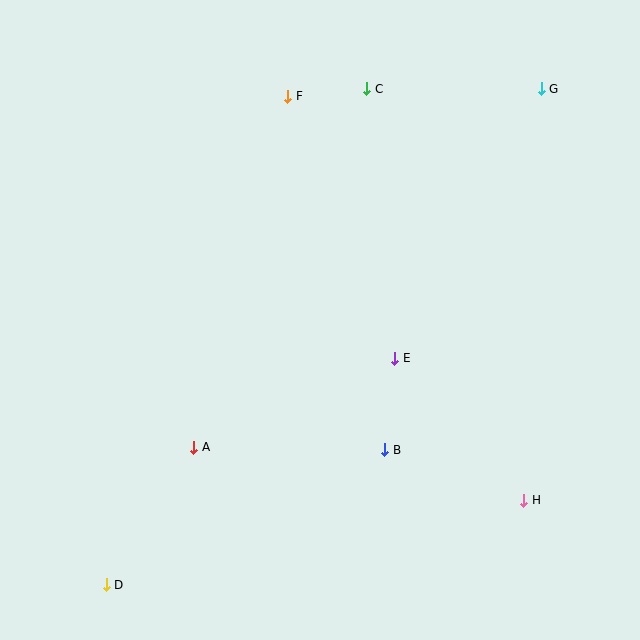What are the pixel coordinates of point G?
Point G is at (541, 89).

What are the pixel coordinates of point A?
Point A is at (194, 447).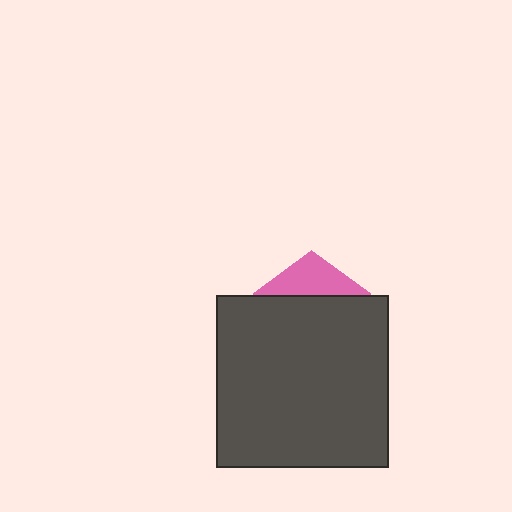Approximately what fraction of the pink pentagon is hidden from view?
Roughly 70% of the pink pentagon is hidden behind the dark gray square.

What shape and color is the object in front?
The object in front is a dark gray square.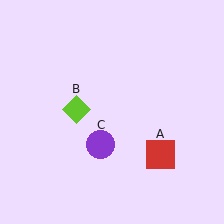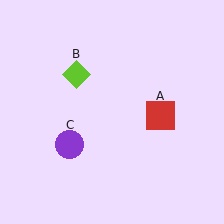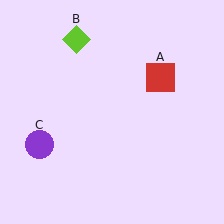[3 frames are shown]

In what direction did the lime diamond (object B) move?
The lime diamond (object B) moved up.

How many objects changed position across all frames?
3 objects changed position: red square (object A), lime diamond (object B), purple circle (object C).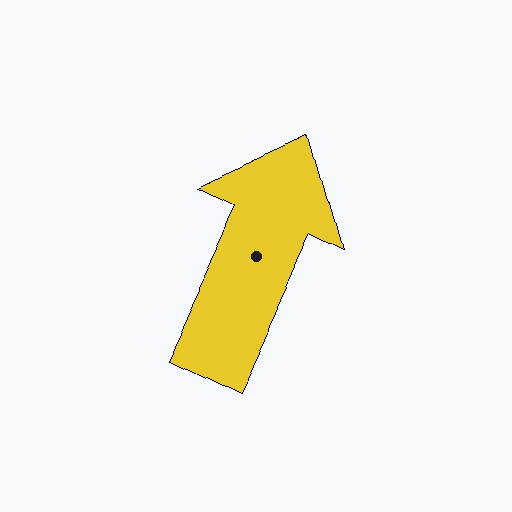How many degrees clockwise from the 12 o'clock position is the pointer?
Approximately 25 degrees.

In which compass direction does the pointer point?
Northeast.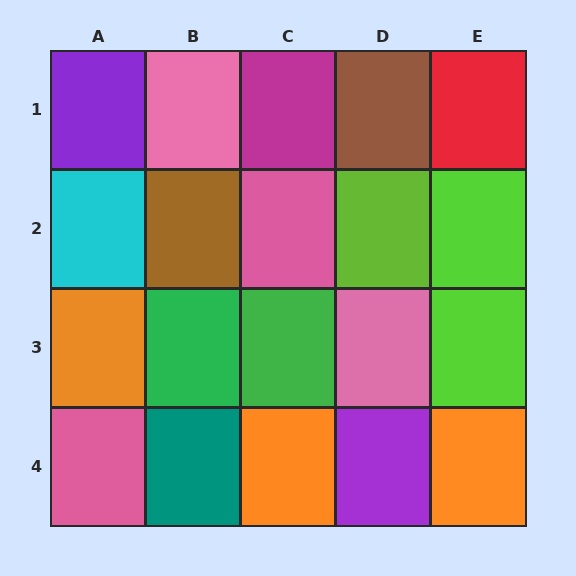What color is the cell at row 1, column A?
Purple.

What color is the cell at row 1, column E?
Red.